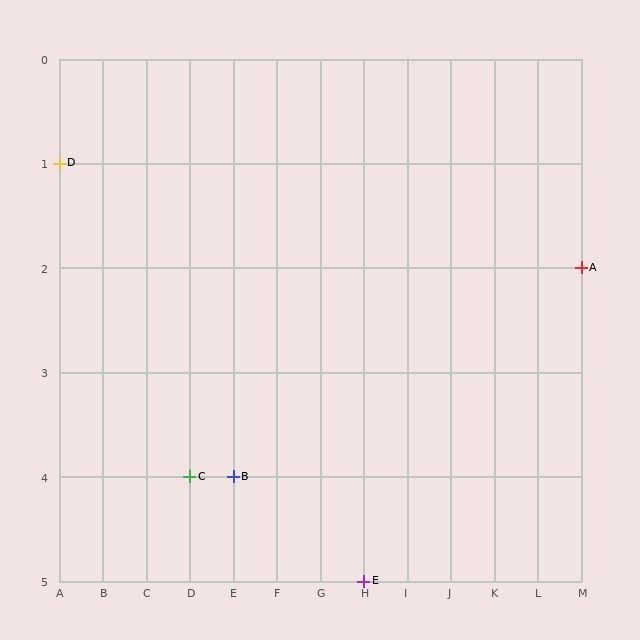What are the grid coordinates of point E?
Point E is at grid coordinates (H, 5).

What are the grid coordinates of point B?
Point B is at grid coordinates (E, 4).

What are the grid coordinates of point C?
Point C is at grid coordinates (D, 4).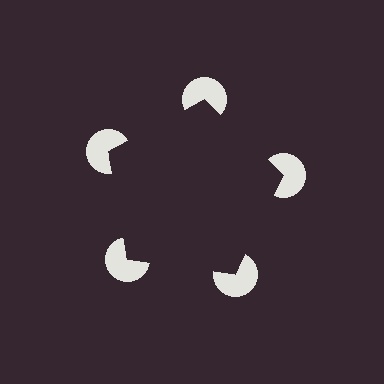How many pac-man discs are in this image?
There are 5 — one at each vertex of the illusory pentagon.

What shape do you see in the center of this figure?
An illusory pentagon — its edges are inferred from the aligned wedge cuts in the pac-man discs, not physically drawn.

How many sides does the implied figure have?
5 sides.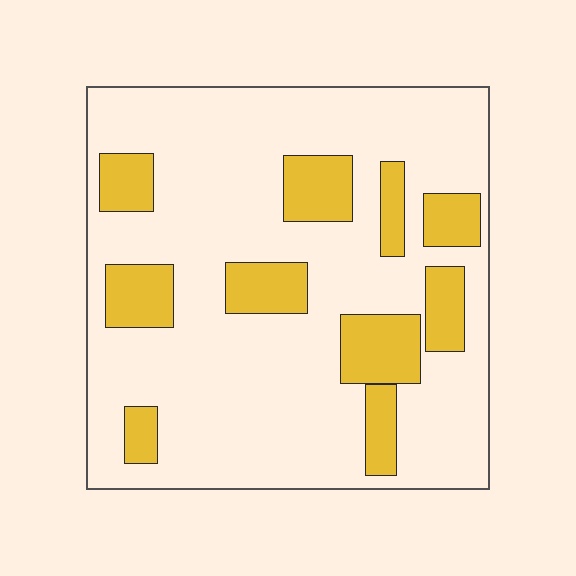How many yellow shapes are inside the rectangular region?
10.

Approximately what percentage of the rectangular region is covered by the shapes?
Approximately 20%.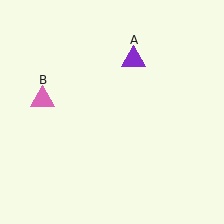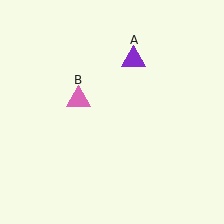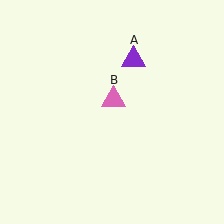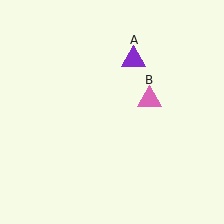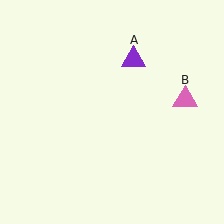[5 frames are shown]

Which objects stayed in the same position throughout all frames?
Purple triangle (object A) remained stationary.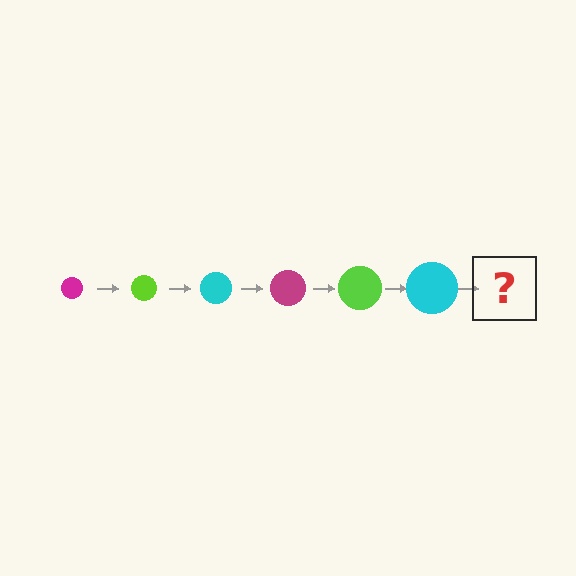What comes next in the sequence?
The next element should be a magenta circle, larger than the previous one.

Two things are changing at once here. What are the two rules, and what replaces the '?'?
The two rules are that the circle grows larger each step and the color cycles through magenta, lime, and cyan. The '?' should be a magenta circle, larger than the previous one.